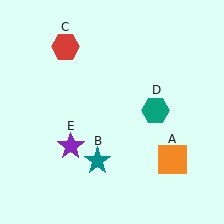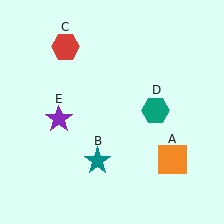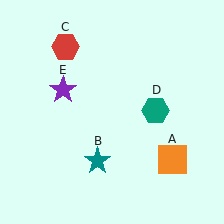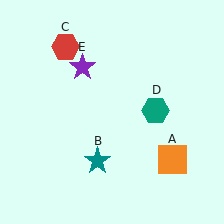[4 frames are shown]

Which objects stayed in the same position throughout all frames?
Orange square (object A) and teal star (object B) and red hexagon (object C) and teal hexagon (object D) remained stationary.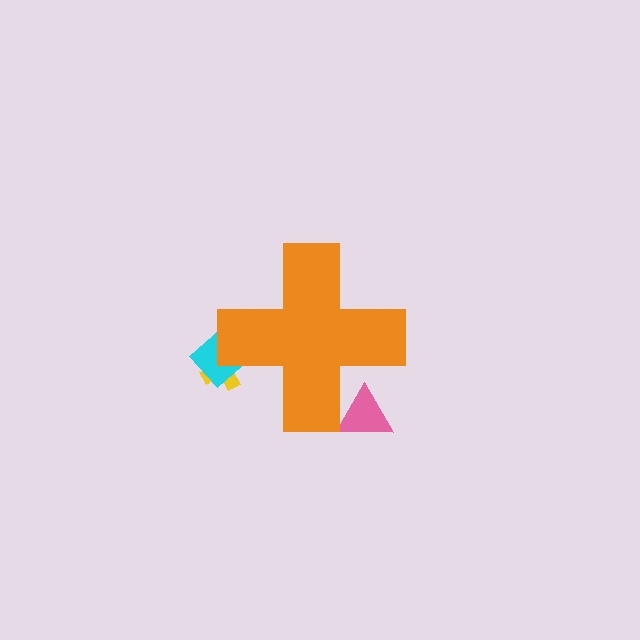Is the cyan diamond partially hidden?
Yes, the cyan diamond is partially hidden behind the orange cross.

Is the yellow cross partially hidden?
Yes, the yellow cross is partially hidden behind the orange cross.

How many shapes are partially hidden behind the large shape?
3 shapes are partially hidden.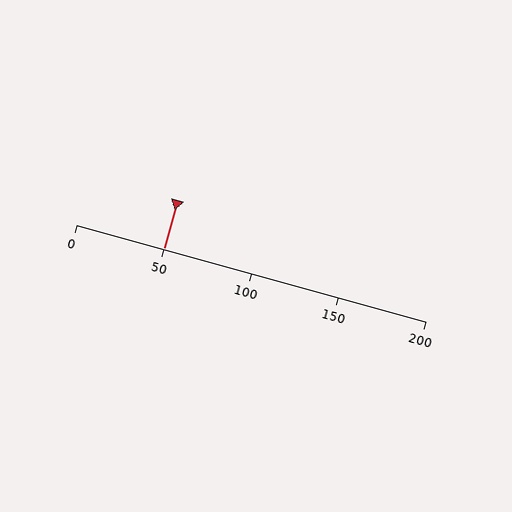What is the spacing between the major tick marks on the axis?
The major ticks are spaced 50 apart.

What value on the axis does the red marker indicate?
The marker indicates approximately 50.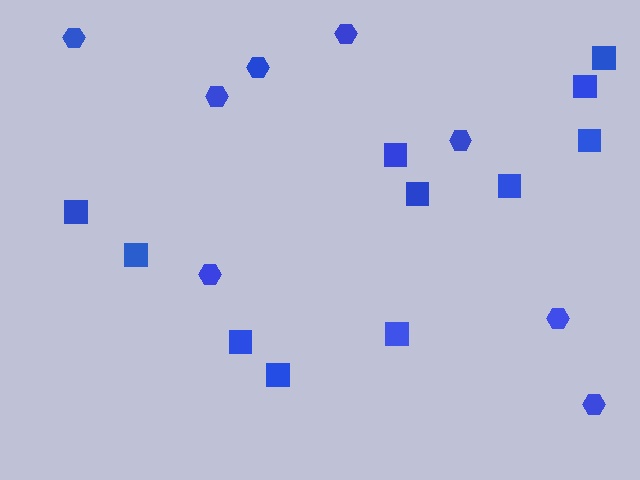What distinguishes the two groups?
There are 2 groups: one group of squares (11) and one group of hexagons (8).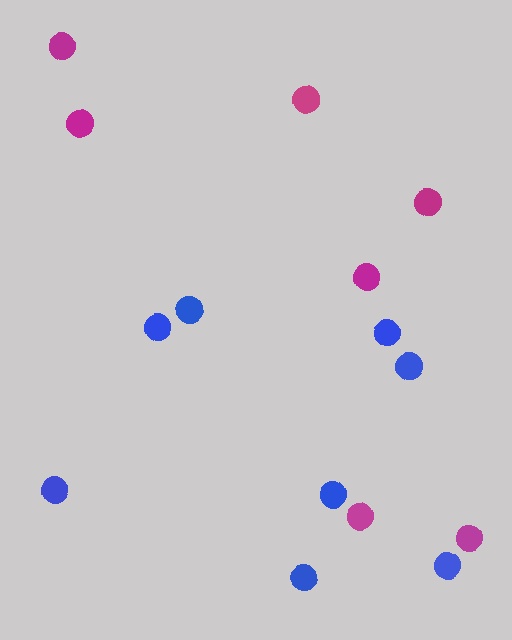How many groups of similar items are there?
There are 2 groups: one group of magenta circles (7) and one group of blue circles (8).